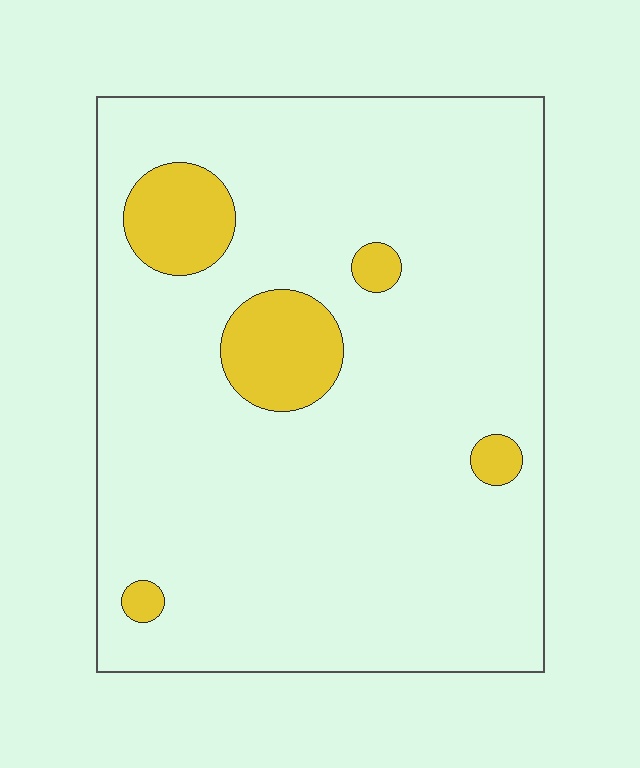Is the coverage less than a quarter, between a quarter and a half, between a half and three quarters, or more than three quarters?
Less than a quarter.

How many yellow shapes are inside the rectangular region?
5.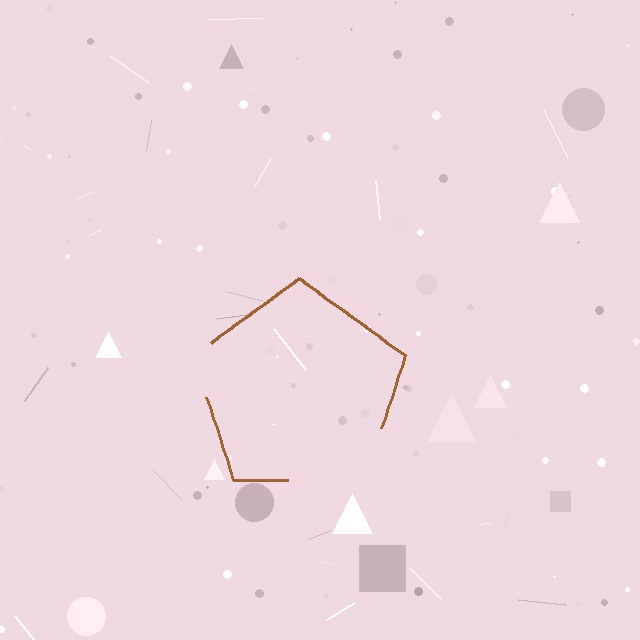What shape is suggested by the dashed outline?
The dashed outline suggests a pentagon.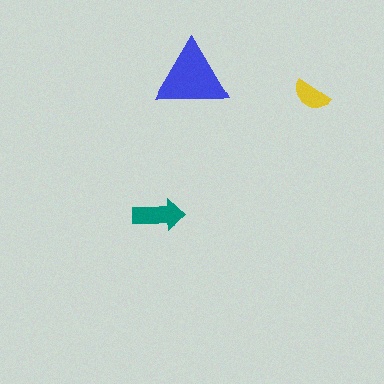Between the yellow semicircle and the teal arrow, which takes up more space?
The teal arrow.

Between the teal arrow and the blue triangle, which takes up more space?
The blue triangle.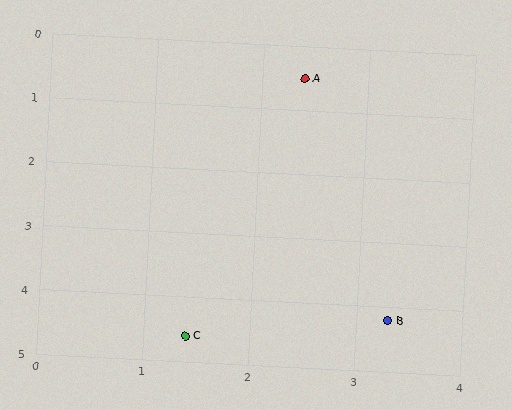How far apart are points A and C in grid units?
Points A and C are about 4.2 grid units apart.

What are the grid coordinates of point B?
Point B is at approximately (3.3, 4.2).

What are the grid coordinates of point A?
Point A is at approximately (2.4, 0.5).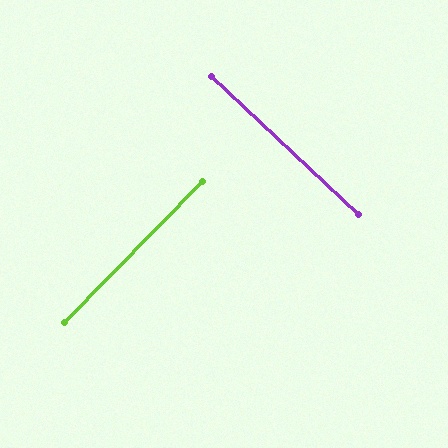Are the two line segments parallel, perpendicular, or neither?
Perpendicular — they meet at approximately 89°.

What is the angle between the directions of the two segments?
Approximately 89 degrees.